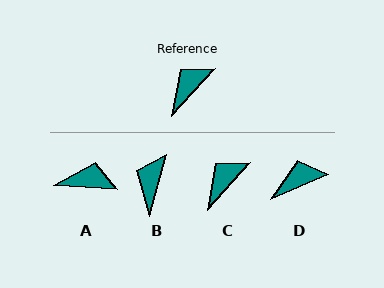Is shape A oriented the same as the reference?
No, it is off by about 51 degrees.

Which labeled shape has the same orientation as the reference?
C.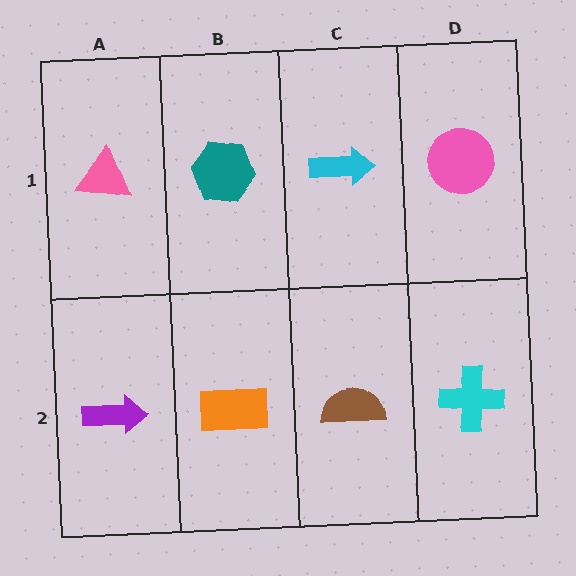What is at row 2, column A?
A purple arrow.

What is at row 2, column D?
A cyan cross.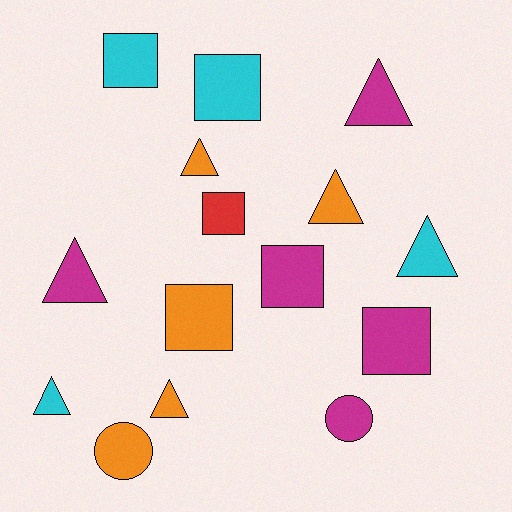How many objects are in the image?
There are 15 objects.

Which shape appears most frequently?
Triangle, with 7 objects.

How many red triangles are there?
There are no red triangles.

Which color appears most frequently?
Magenta, with 5 objects.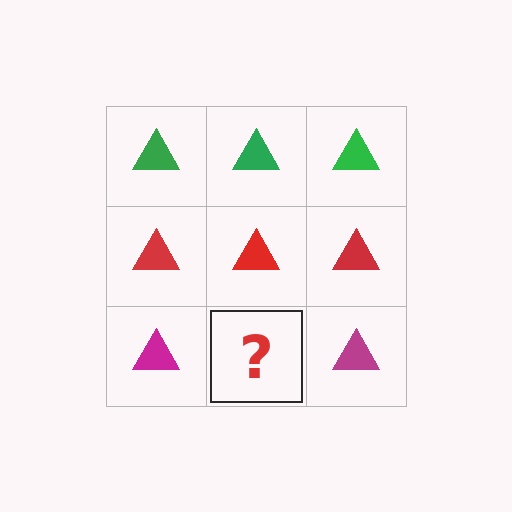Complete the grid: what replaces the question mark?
The question mark should be replaced with a magenta triangle.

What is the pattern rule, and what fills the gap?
The rule is that each row has a consistent color. The gap should be filled with a magenta triangle.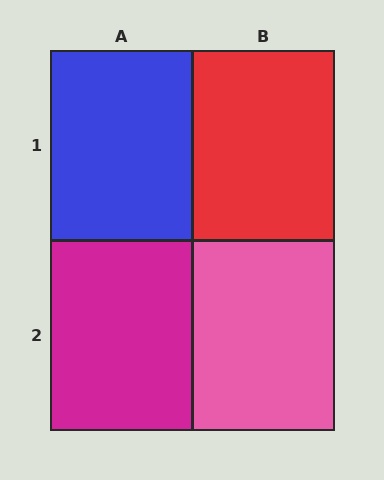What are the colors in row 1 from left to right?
Blue, red.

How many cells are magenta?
1 cell is magenta.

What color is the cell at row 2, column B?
Pink.